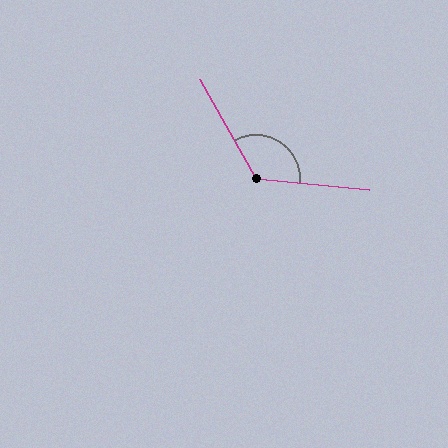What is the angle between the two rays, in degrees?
Approximately 125 degrees.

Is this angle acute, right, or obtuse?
It is obtuse.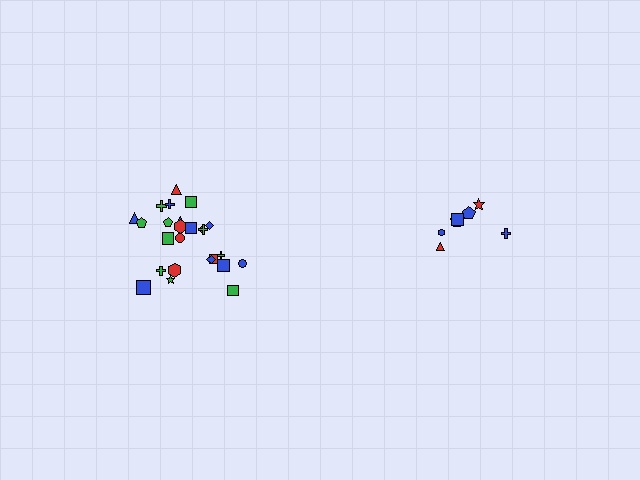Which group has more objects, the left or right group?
The left group.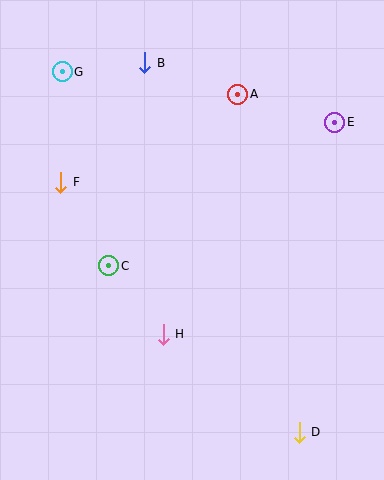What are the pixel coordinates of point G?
Point G is at (62, 72).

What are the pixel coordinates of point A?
Point A is at (238, 94).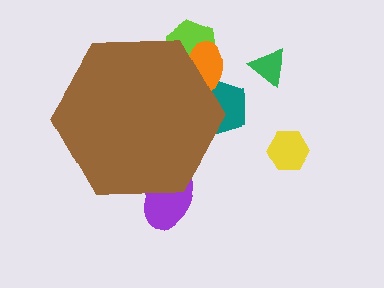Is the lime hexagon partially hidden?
Yes, the lime hexagon is partially hidden behind the brown hexagon.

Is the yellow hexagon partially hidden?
No, the yellow hexagon is fully visible.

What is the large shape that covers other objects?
A brown hexagon.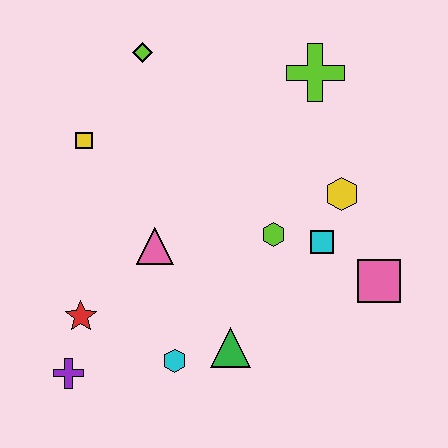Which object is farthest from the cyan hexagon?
The lime cross is farthest from the cyan hexagon.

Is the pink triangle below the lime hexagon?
Yes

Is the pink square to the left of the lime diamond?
No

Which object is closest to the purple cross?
The red star is closest to the purple cross.